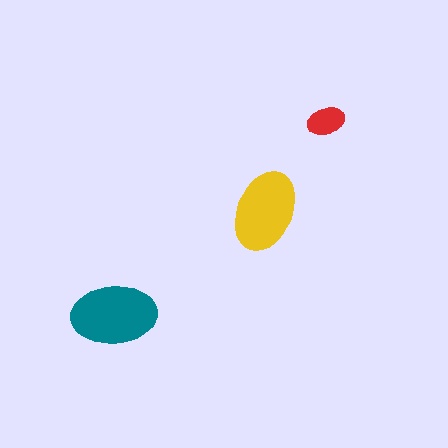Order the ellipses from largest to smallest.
the teal one, the yellow one, the red one.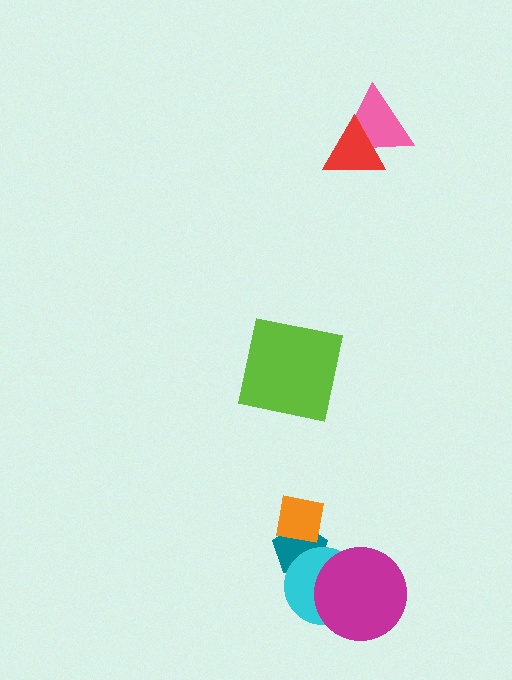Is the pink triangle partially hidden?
Yes, it is partially covered by another shape.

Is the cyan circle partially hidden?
Yes, it is partially covered by another shape.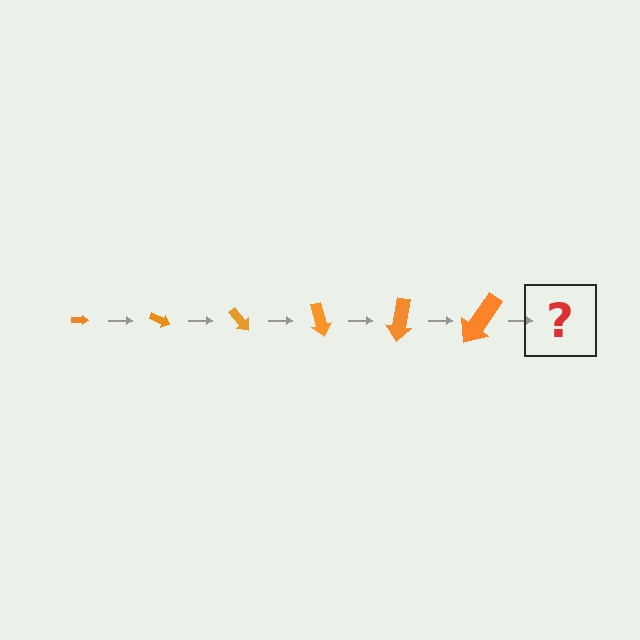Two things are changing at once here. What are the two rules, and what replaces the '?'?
The two rules are that the arrow grows larger each step and it rotates 25 degrees each step. The '?' should be an arrow, larger than the previous one and rotated 150 degrees from the start.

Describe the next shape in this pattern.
It should be an arrow, larger than the previous one and rotated 150 degrees from the start.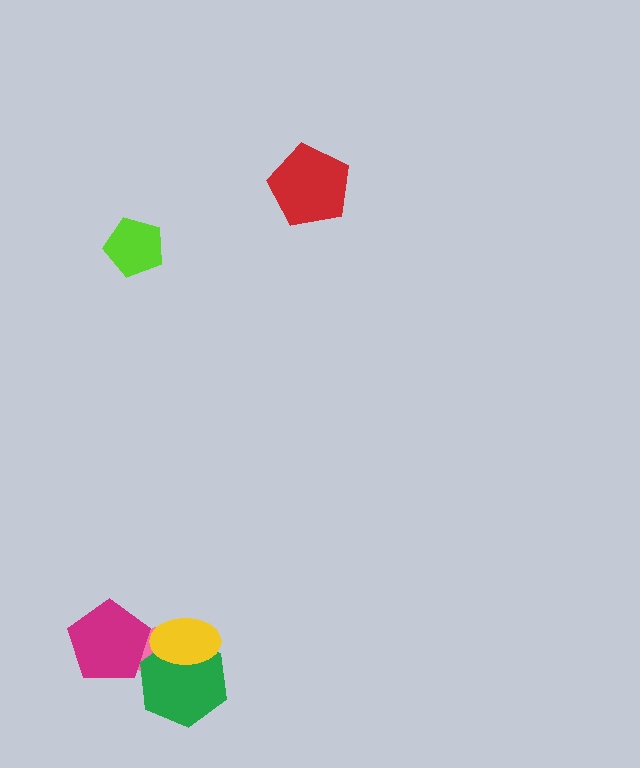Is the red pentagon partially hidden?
No, no other shape covers it.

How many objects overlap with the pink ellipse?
3 objects overlap with the pink ellipse.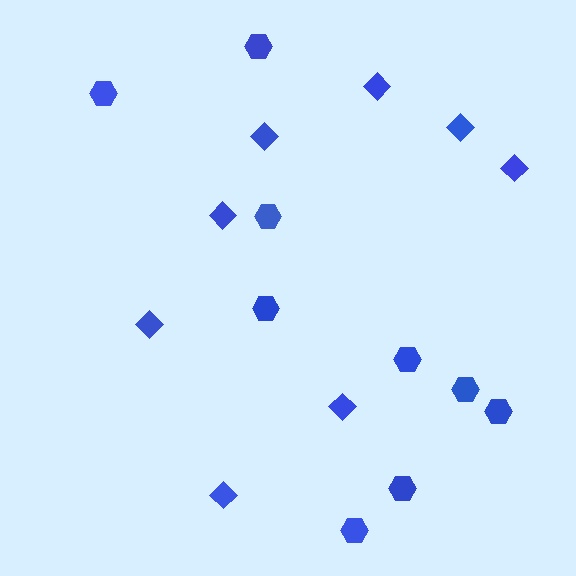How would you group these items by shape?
There are 2 groups: one group of diamonds (8) and one group of hexagons (9).